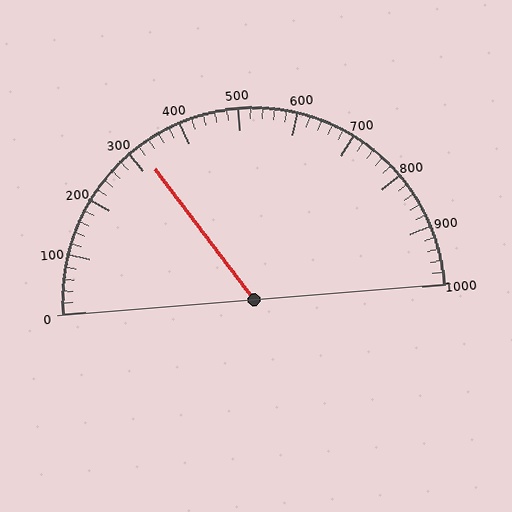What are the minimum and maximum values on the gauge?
The gauge ranges from 0 to 1000.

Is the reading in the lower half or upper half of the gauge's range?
The reading is in the lower half of the range (0 to 1000).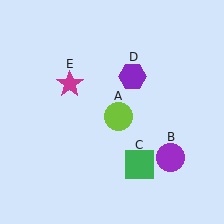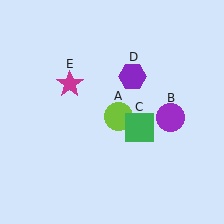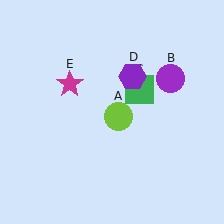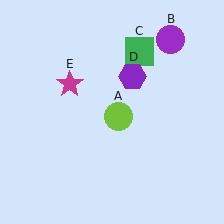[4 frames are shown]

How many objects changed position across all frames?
2 objects changed position: purple circle (object B), green square (object C).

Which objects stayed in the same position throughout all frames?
Lime circle (object A) and purple hexagon (object D) and magenta star (object E) remained stationary.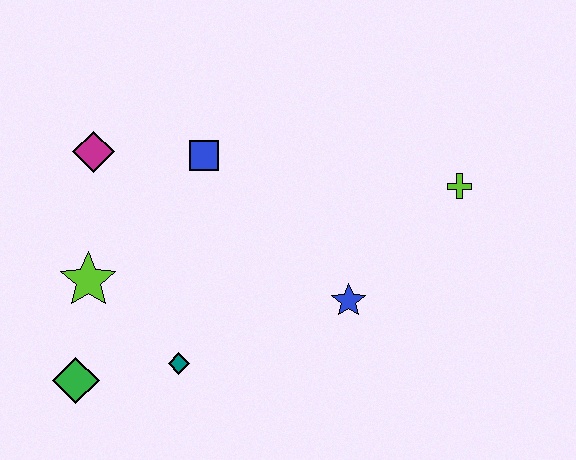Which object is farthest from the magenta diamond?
The lime cross is farthest from the magenta diamond.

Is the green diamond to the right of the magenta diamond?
No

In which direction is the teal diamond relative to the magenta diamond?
The teal diamond is below the magenta diamond.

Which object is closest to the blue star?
The lime cross is closest to the blue star.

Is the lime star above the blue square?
No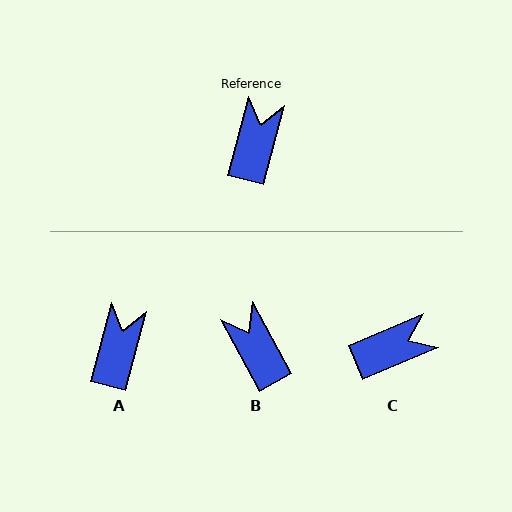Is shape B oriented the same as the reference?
No, it is off by about 43 degrees.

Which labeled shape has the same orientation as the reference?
A.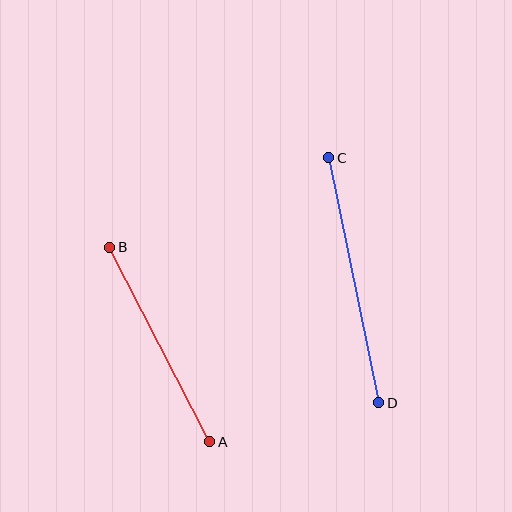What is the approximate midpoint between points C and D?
The midpoint is at approximately (354, 280) pixels.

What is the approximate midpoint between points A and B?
The midpoint is at approximately (160, 345) pixels.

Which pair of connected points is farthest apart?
Points C and D are farthest apart.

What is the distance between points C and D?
The distance is approximately 250 pixels.